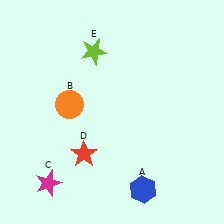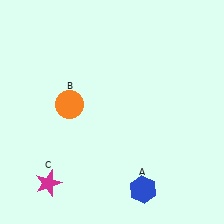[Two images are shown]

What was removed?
The lime star (E), the red star (D) were removed in Image 2.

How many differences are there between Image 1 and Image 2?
There are 2 differences between the two images.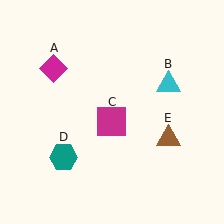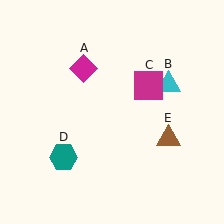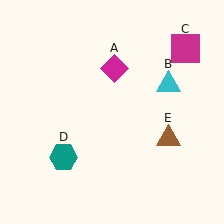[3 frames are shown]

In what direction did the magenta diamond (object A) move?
The magenta diamond (object A) moved right.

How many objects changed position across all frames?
2 objects changed position: magenta diamond (object A), magenta square (object C).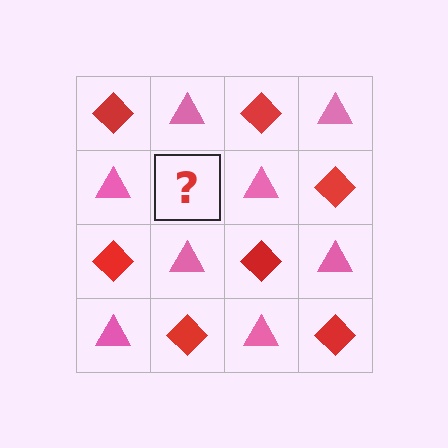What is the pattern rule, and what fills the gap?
The rule is that it alternates red diamond and pink triangle in a checkerboard pattern. The gap should be filled with a red diamond.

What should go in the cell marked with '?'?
The missing cell should contain a red diamond.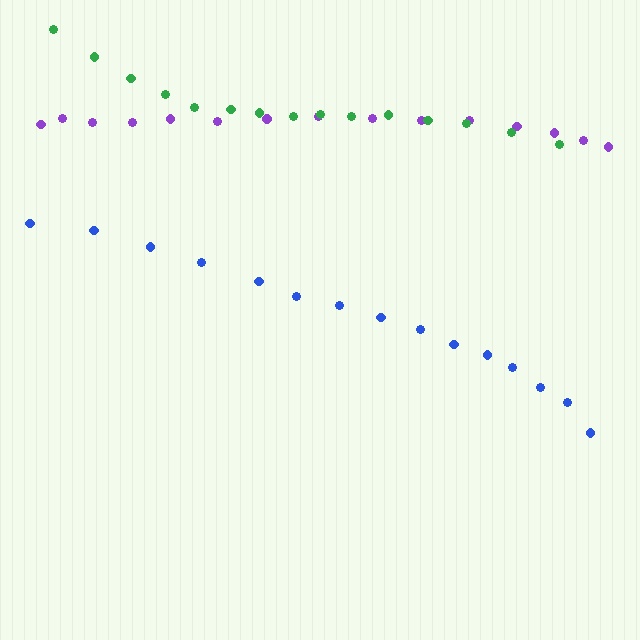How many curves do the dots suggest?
There are 3 distinct paths.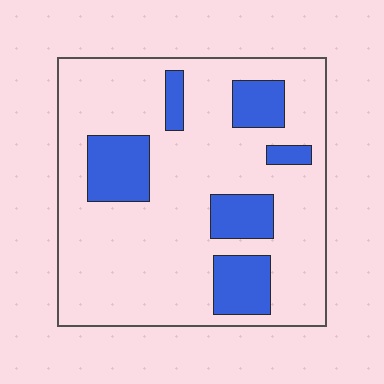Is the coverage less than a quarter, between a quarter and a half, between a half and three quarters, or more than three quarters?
Less than a quarter.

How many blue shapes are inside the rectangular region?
6.